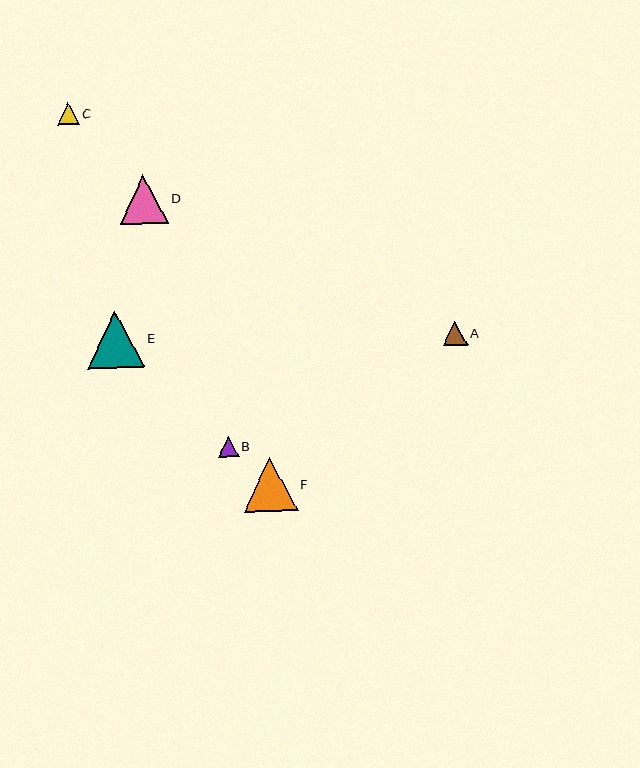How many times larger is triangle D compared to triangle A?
Triangle D is approximately 2.0 times the size of triangle A.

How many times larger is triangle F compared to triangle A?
Triangle F is approximately 2.2 times the size of triangle A.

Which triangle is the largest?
Triangle E is the largest with a size of approximately 57 pixels.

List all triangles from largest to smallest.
From largest to smallest: E, F, D, A, C, B.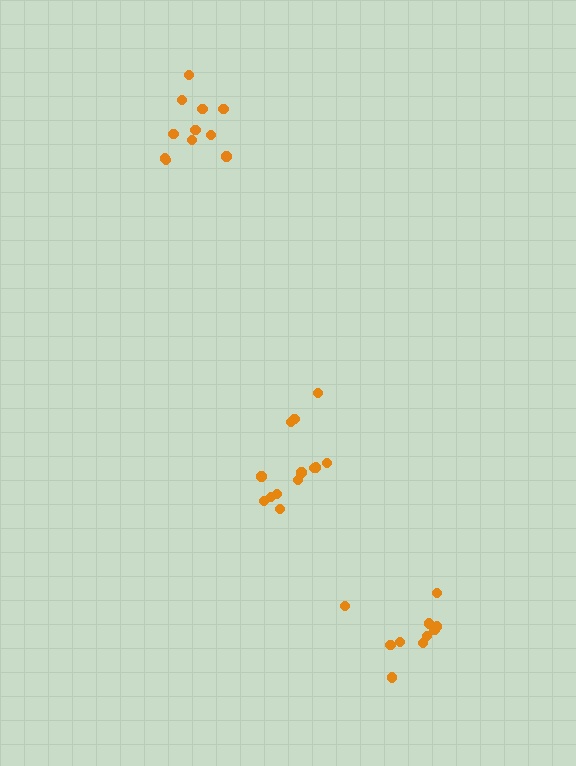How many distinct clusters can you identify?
There are 3 distinct clusters.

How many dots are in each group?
Group 1: 11 dots, Group 2: 13 dots, Group 3: 10 dots (34 total).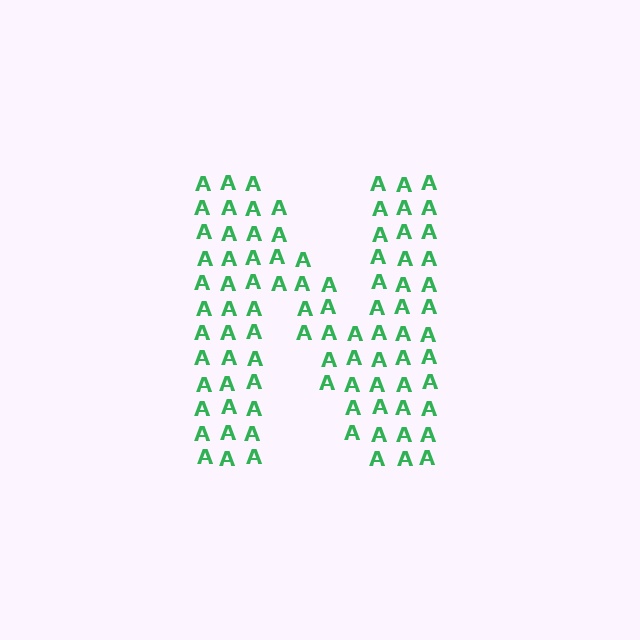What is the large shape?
The large shape is the letter N.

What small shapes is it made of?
It is made of small letter A's.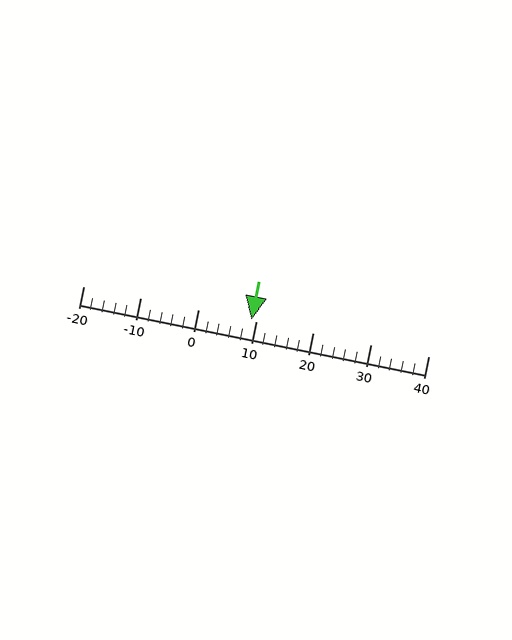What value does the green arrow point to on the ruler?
The green arrow points to approximately 9.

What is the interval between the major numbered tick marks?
The major tick marks are spaced 10 units apart.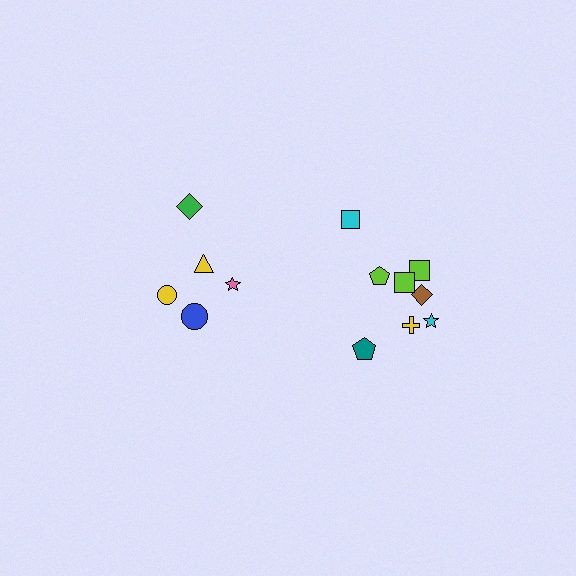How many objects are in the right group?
There are 8 objects.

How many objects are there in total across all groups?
There are 13 objects.